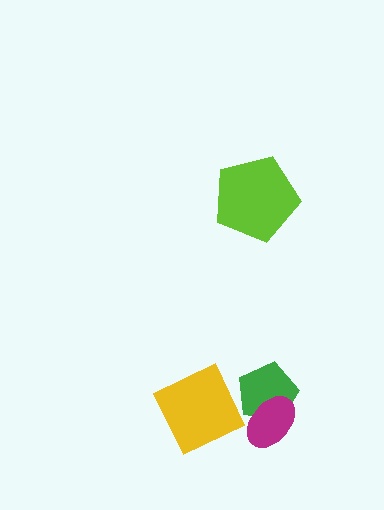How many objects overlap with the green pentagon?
2 objects overlap with the green pentagon.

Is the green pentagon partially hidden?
Yes, it is partially covered by another shape.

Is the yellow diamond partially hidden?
Yes, it is partially covered by another shape.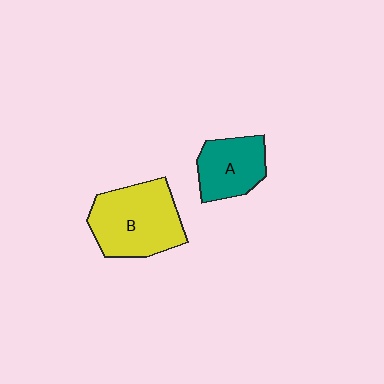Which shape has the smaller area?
Shape A (teal).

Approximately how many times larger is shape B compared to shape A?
Approximately 1.6 times.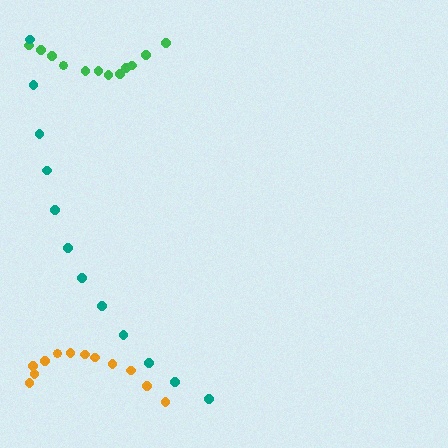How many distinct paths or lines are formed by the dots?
There are 3 distinct paths.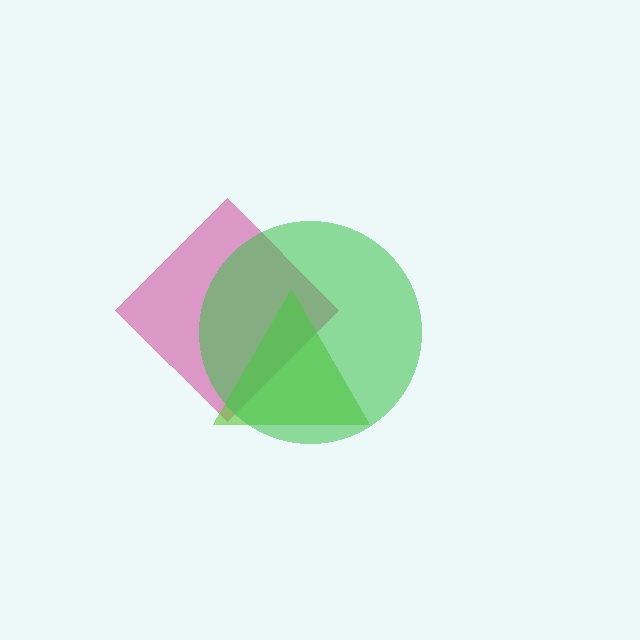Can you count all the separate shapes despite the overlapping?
Yes, there are 3 separate shapes.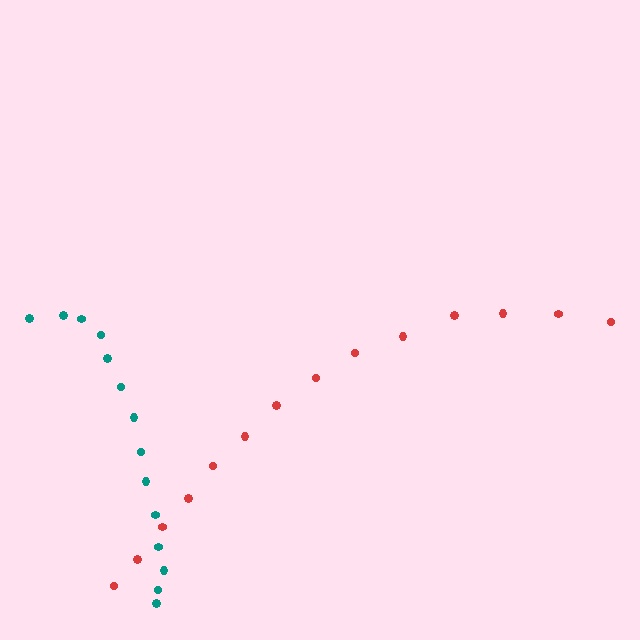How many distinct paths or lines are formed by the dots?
There are 2 distinct paths.